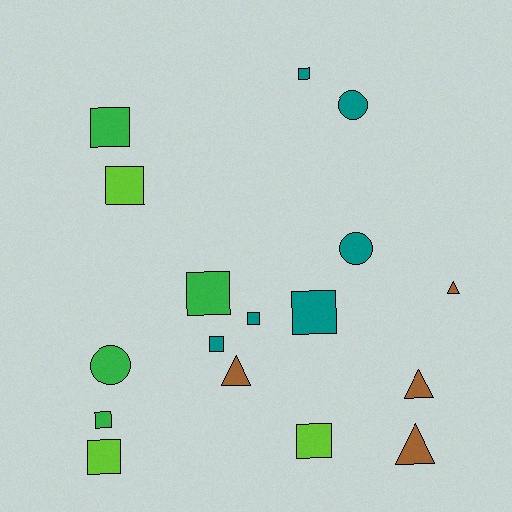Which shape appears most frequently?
Square, with 10 objects.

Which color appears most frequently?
Teal, with 6 objects.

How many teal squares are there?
There are 4 teal squares.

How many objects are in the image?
There are 17 objects.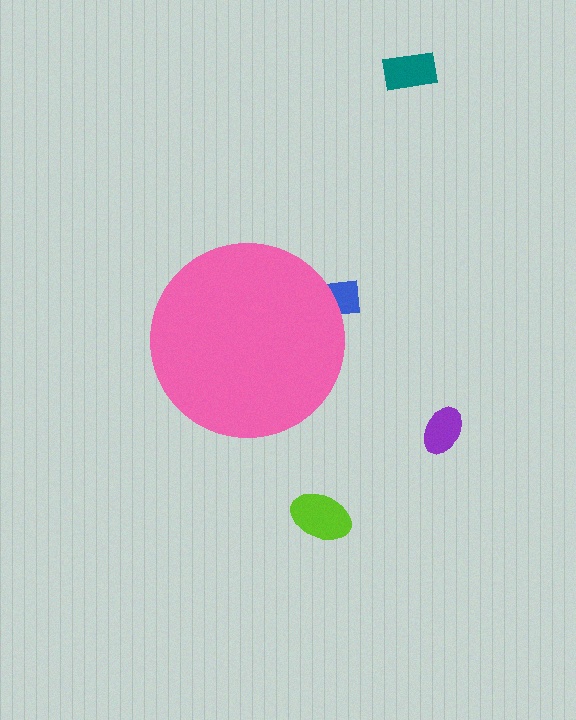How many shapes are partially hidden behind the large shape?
1 shape is partially hidden.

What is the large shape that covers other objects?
A pink circle.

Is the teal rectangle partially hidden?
No, the teal rectangle is fully visible.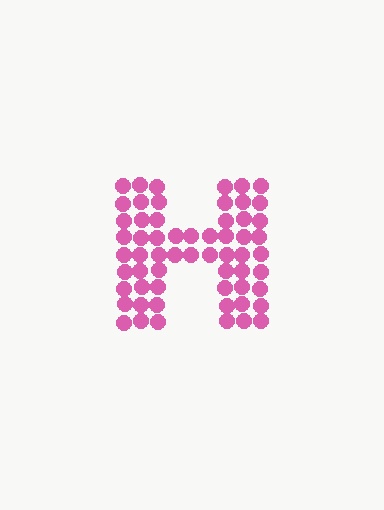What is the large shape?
The large shape is the letter H.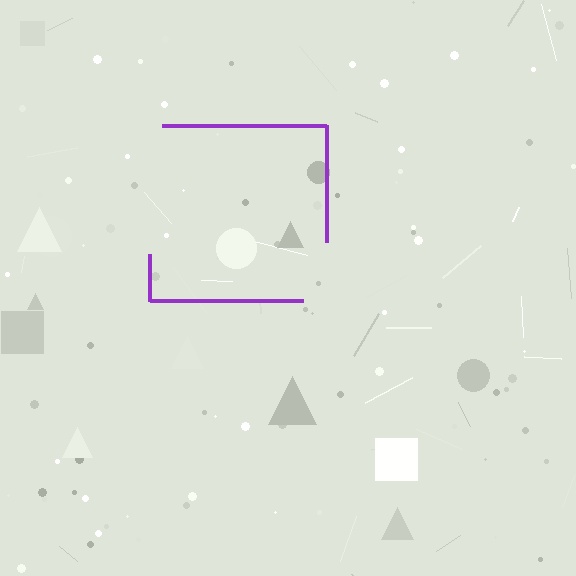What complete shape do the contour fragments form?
The contour fragments form a square.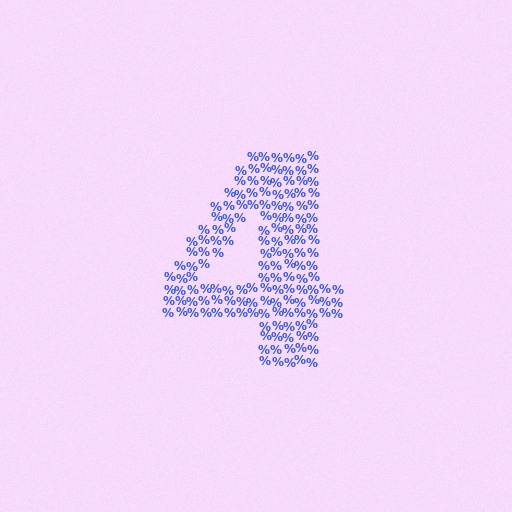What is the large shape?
The large shape is the digit 4.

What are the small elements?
The small elements are percent signs.